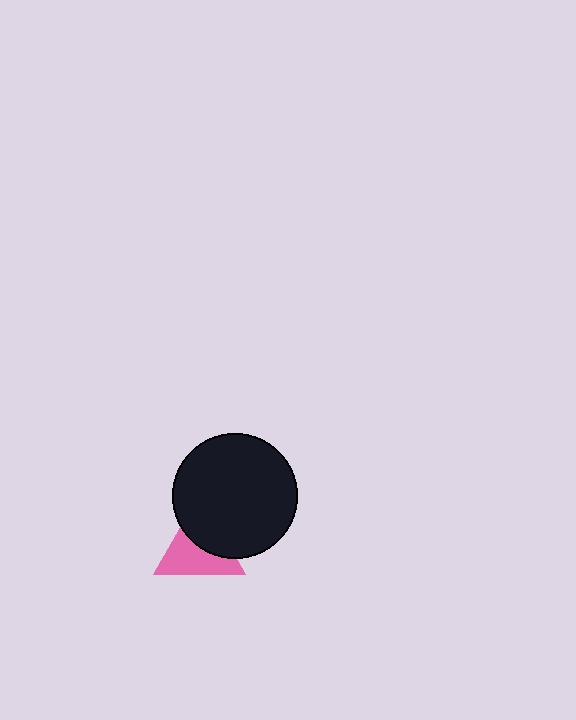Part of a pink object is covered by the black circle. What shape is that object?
It is a triangle.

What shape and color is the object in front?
The object in front is a black circle.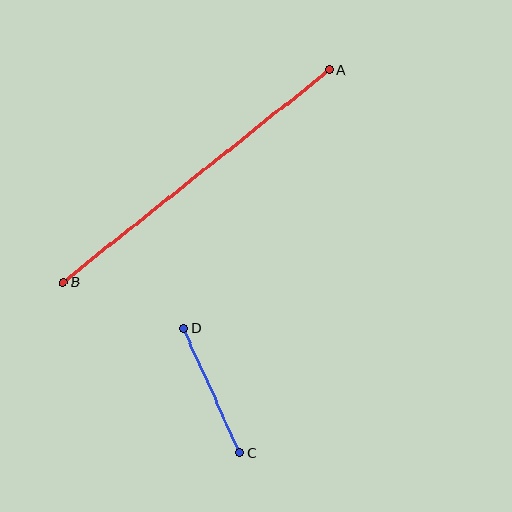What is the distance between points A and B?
The distance is approximately 340 pixels.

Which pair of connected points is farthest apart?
Points A and B are farthest apart.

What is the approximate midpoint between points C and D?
The midpoint is at approximately (211, 390) pixels.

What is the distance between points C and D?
The distance is approximately 137 pixels.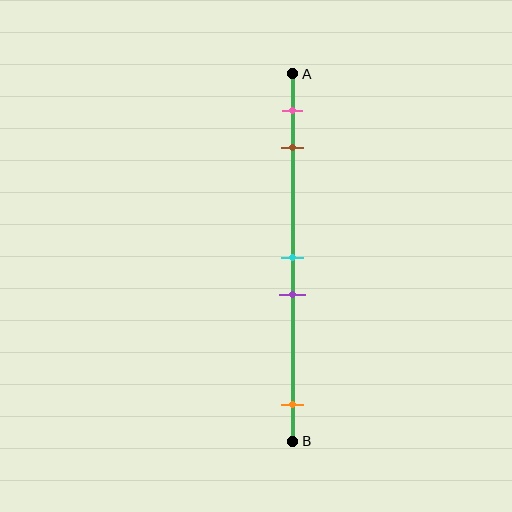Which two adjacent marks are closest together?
The cyan and purple marks are the closest adjacent pair.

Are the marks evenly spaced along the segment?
No, the marks are not evenly spaced.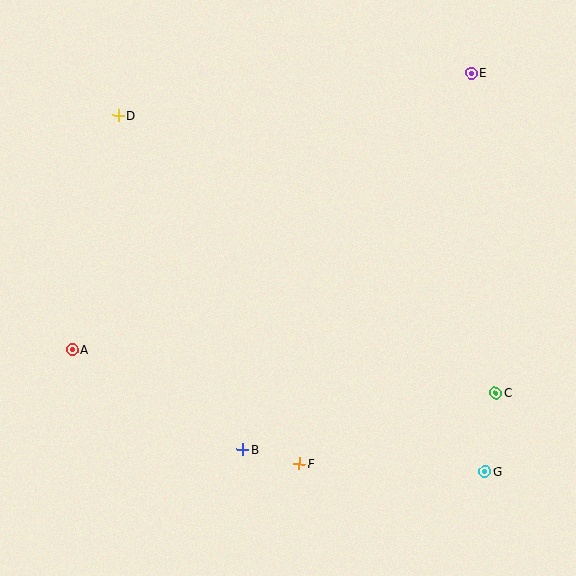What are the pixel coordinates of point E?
Point E is at (471, 73).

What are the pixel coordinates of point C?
Point C is at (496, 393).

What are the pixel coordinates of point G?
Point G is at (485, 472).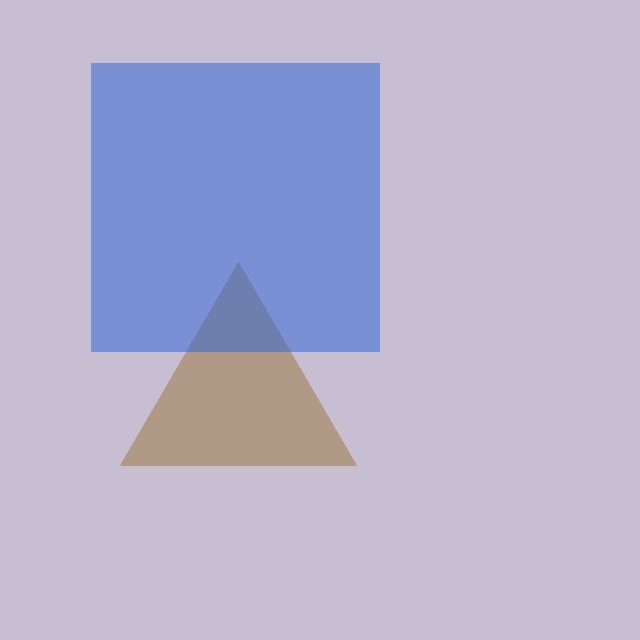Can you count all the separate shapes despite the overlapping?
Yes, there are 2 separate shapes.